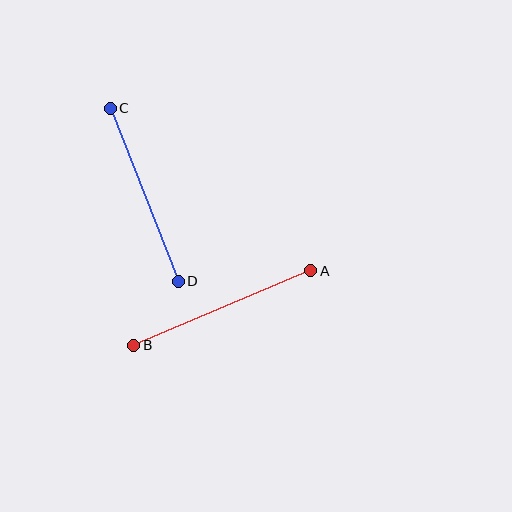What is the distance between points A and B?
The distance is approximately 192 pixels.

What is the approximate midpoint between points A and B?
The midpoint is at approximately (222, 308) pixels.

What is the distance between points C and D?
The distance is approximately 186 pixels.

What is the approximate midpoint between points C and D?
The midpoint is at approximately (144, 195) pixels.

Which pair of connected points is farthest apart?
Points A and B are farthest apart.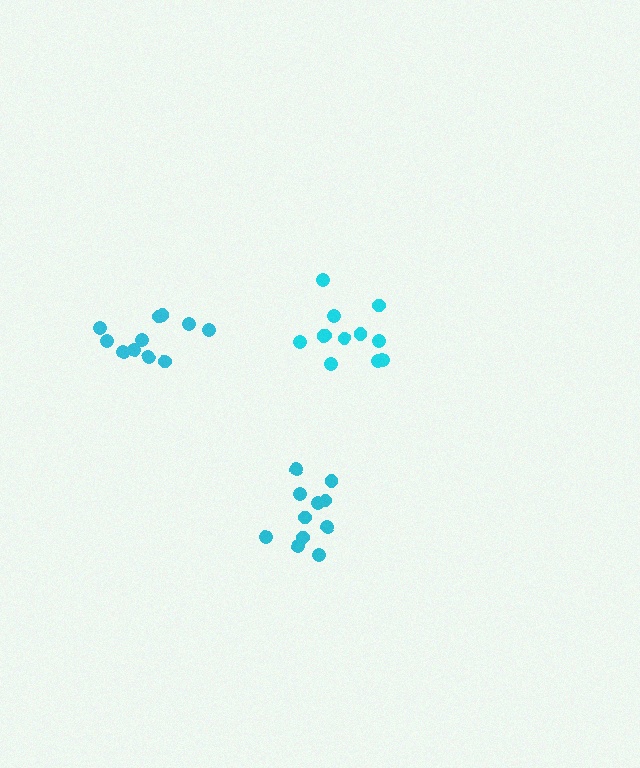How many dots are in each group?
Group 1: 11 dots, Group 2: 11 dots, Group 3: 12 dots (34 total).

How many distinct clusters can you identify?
There are 3 distinct clusters.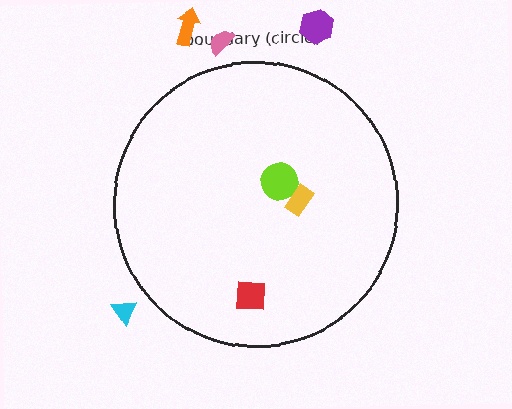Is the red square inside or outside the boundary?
Inside.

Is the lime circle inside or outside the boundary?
Inside.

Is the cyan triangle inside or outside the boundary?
Outside.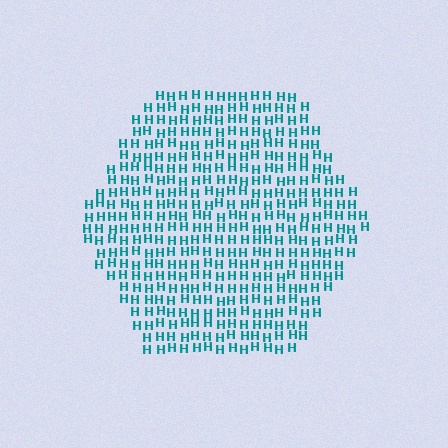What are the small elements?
The small elements are letter H's.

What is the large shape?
The large shape is a hexagon.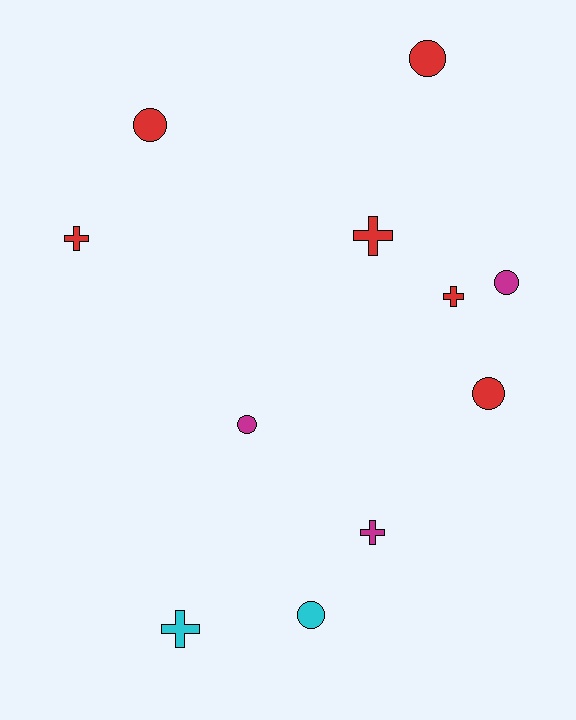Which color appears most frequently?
Red, with 6 objects.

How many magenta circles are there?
There are 2 magenta circles.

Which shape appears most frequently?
Circle, with 6 objects.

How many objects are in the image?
There are 11 objects.